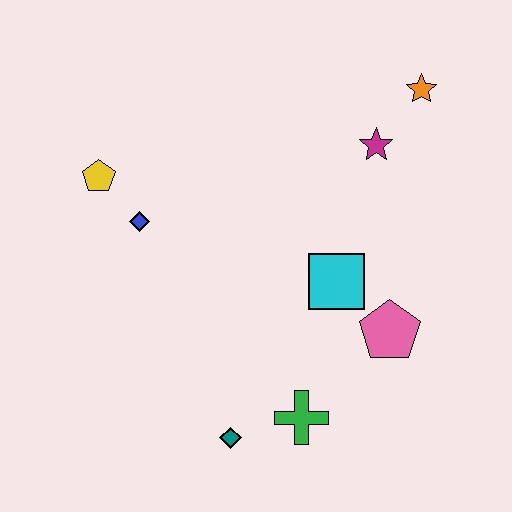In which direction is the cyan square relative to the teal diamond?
The cyan square is above the teal diamond.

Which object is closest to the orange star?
The magenta star is closest to the orange star.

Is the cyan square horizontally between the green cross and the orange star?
Yes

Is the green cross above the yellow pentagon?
No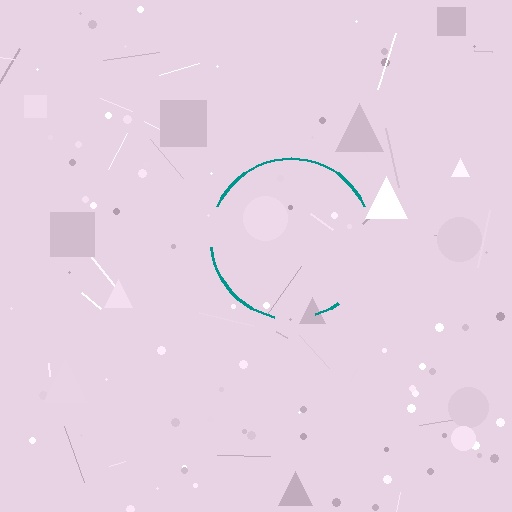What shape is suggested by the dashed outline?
The dashed outline suggests a circle.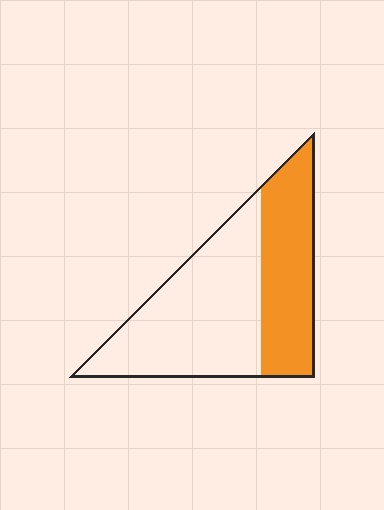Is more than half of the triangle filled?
No.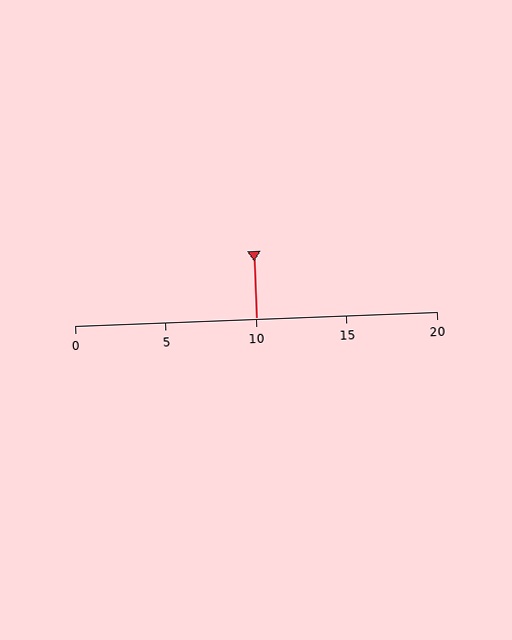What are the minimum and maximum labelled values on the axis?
The axis runs from 0 to 20.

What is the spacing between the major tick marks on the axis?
The major ticks are spaced 5 apart.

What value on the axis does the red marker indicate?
The marker indicates approximately 10.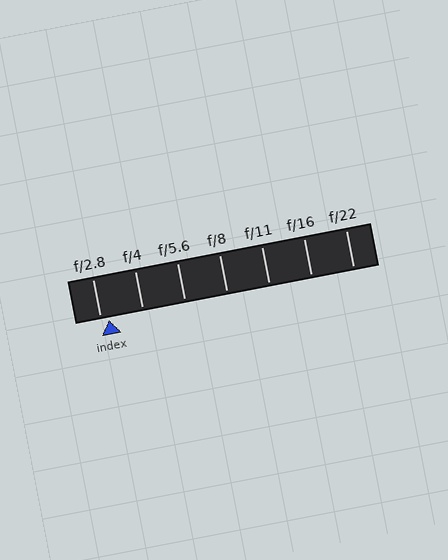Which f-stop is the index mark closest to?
The index mark is closest to f/2.8.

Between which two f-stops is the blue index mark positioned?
The index mark is between f/2.8 and f/4.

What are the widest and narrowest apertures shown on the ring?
The widest aperture shown is f/2.8 and the narrowest is f/22.